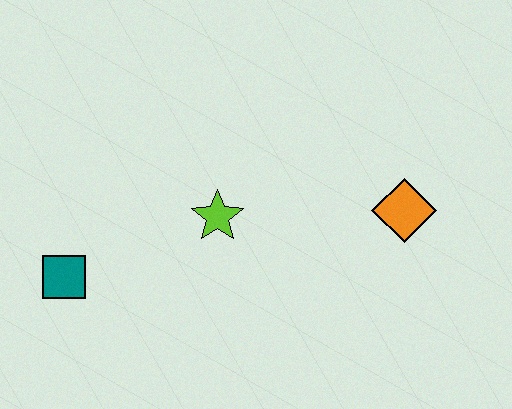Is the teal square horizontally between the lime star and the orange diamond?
No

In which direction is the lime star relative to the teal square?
The lime star is to the right of the teal square.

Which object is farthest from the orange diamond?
The teal square is farthest from the orange diamond.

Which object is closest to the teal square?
The lime star is closest to the teal square.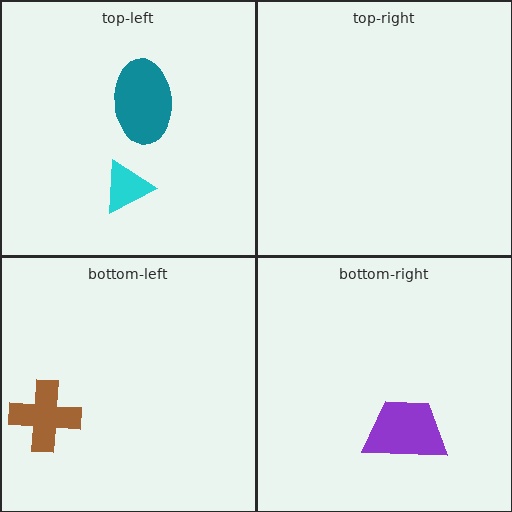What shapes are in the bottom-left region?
The brown cross.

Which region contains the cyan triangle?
The top-left region.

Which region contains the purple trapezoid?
The bottom-right region.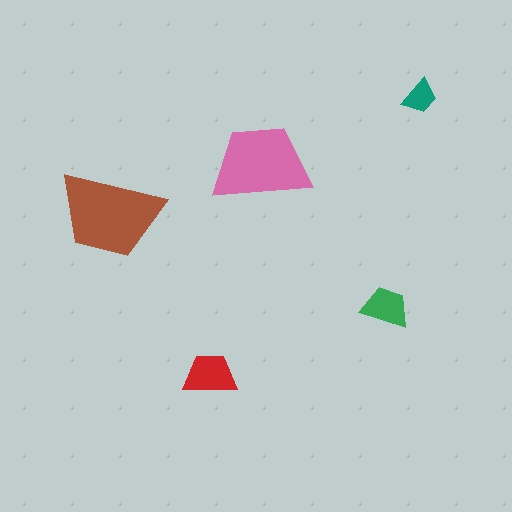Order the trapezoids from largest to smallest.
the brown one, the pink one, the red one, the green one, the teal one.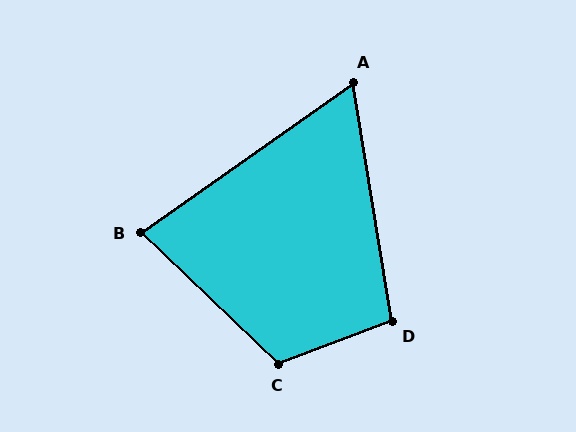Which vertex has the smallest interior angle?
A, at approximately 64 degrees.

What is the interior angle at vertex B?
Approximately 79 degrees (acute).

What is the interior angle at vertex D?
Approximately 101 degrees (obtuse).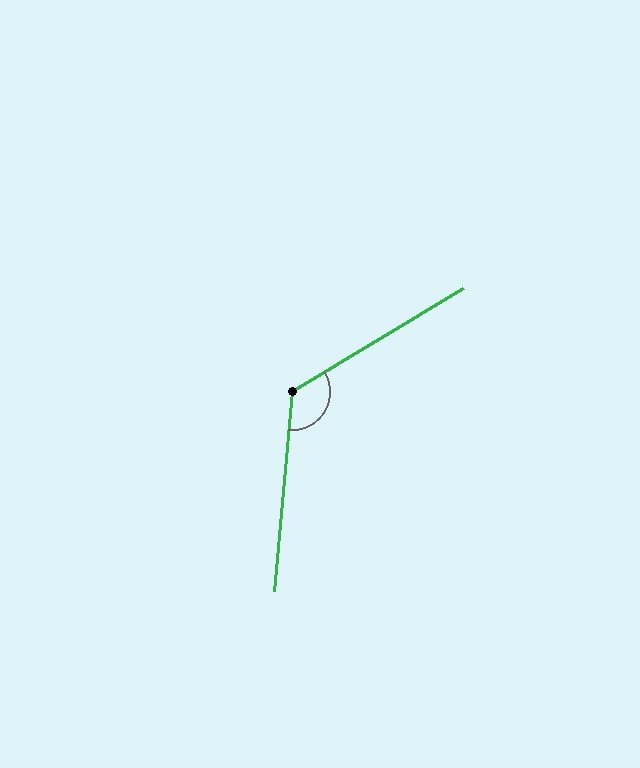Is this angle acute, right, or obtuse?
It is obtuse.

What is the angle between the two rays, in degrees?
Approximately 126 degrees.